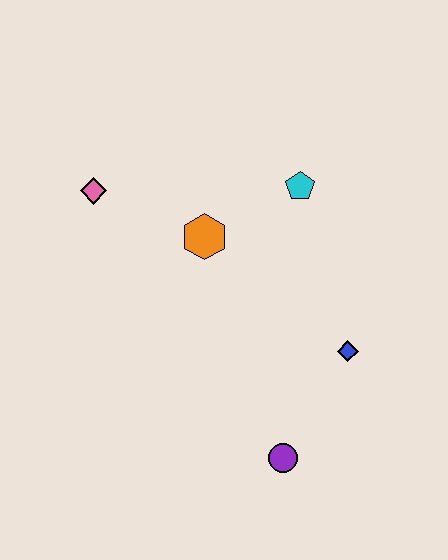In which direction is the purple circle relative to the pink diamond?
The purple circle is below the pink diamond.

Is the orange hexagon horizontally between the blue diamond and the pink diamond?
Yes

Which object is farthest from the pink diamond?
The purple circle is farthest from the pink diamond.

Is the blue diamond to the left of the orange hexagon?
No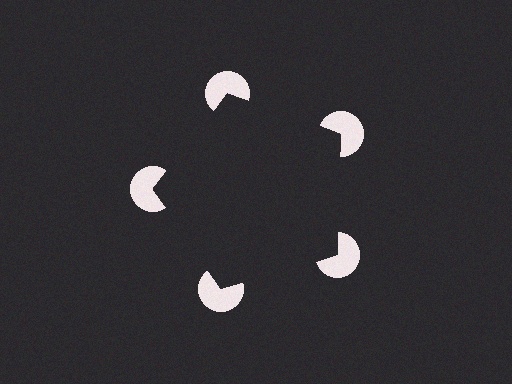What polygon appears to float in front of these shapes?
An illusory pentagon — its edges are inferred from the aligned wedge cuts in the pac-man discs, not physically drawn.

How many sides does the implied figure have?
5 sides.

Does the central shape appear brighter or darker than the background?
It typically appears slightly darker than the background, even though no actual brightness change is drawn.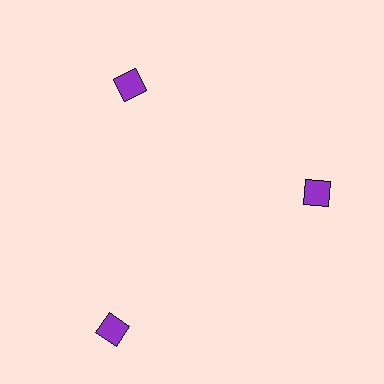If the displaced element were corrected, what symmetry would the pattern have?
It would have 3-fold rotational symmetry — the pattern would map onto itself every 120 degrees.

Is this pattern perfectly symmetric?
No. The 3 purple squares are arranged in a ring, but one element near the 7 o'clock position is pushed outward from the center, breaking the 3-fold rotational symmetry.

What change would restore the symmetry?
The symmetry would be restored by moving it inward, back onto the ring so that all 3 squares sit at equal angles and equal distance from the center.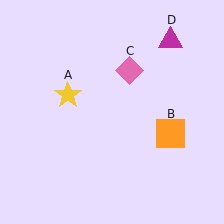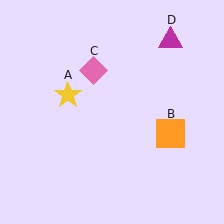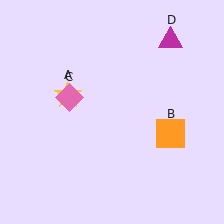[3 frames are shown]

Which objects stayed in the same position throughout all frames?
Yellow star (object A) and orange square (object B) and magenta triangle (object D) remained stationary.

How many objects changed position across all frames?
1 object changed position: pink diamond (object C).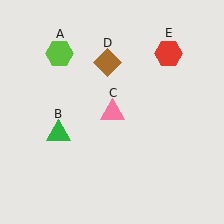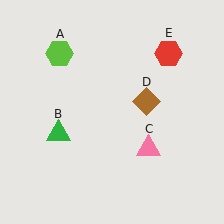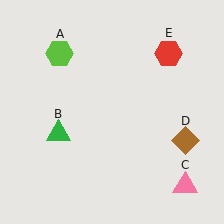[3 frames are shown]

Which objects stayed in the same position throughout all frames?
Lime hexagon (object A) and green triangle (object B) and red hexagon (object E) remained stationary.